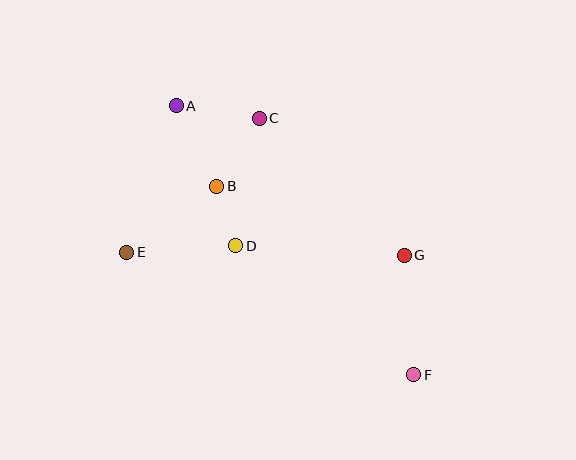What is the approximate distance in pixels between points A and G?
The distance between A and G is approximately 273 pixels.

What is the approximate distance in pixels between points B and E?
The distance between B and E is approximately 112 pixels.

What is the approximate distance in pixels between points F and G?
The distance between F and G is approximately 120 pixels.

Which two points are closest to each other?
Points B and D are closest to each other.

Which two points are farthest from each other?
Points A and F are farthest from each other.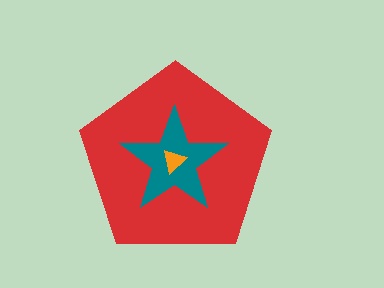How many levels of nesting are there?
3.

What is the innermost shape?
The orange triangle.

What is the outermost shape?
The red pentagon.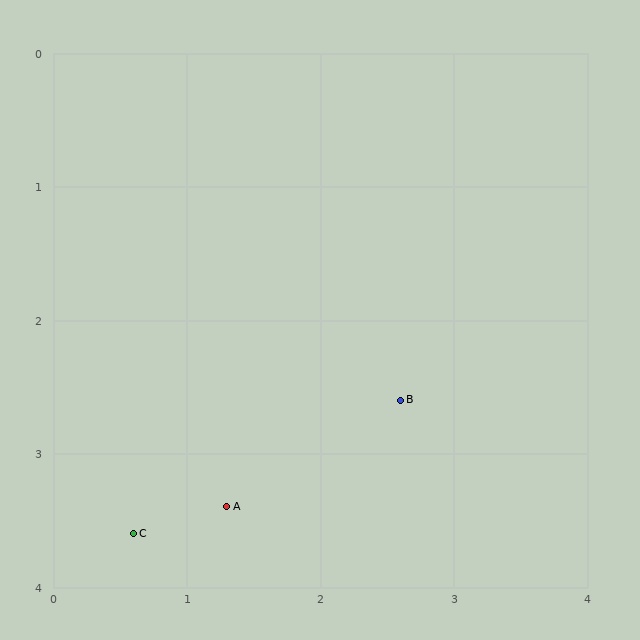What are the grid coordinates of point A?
Point A is at approximately (1.3, 3.4).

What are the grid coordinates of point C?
Point C is at approximately (0.6, 3.6).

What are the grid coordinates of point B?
Point B is at approximately (2.6, 2.6).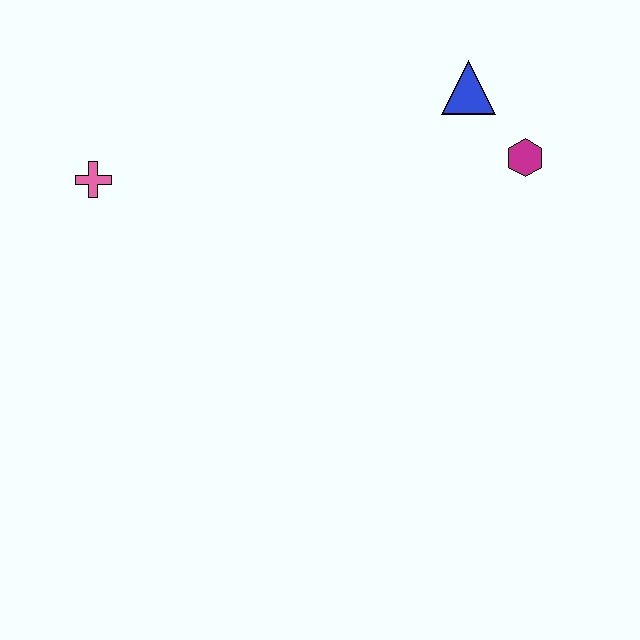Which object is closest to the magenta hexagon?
The blue triangle is closest to the magenta hexagon.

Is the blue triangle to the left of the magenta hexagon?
Yes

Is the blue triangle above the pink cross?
Yes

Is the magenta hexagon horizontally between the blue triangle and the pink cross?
No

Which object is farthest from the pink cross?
The magenta hexagon is farthest from the pink cross.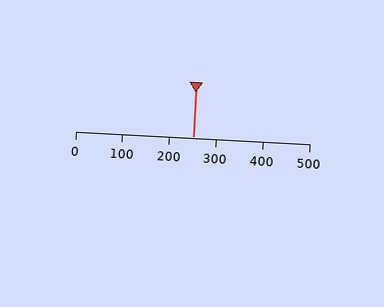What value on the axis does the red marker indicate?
The marker indicates approximately 250.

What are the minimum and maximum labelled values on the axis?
The axis runs from 0 to 500.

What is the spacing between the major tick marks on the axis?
The major ticks are spaced 100 apart.